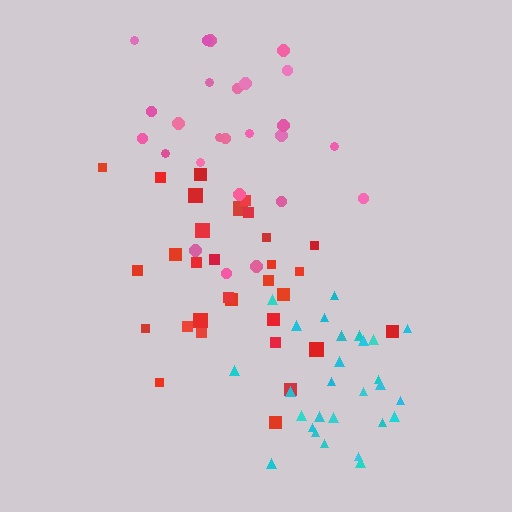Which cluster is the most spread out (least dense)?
Pink.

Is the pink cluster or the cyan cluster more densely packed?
Cyan.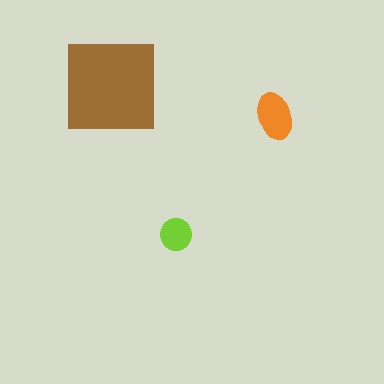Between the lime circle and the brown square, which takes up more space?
The brown square.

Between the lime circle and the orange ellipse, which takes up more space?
The orange ellipse.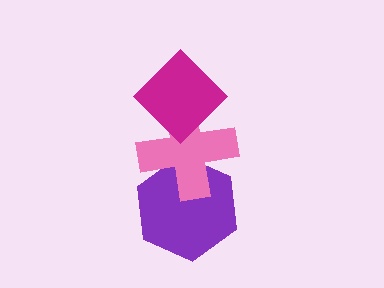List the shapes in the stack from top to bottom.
From top to bottom: the magenta diamond, the pink cross, the purple hexagon.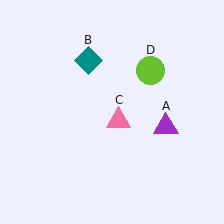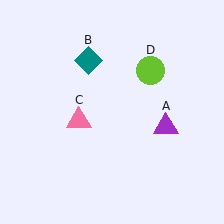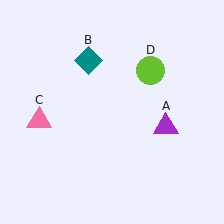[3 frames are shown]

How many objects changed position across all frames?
1 object changed position: pink triangle (object C).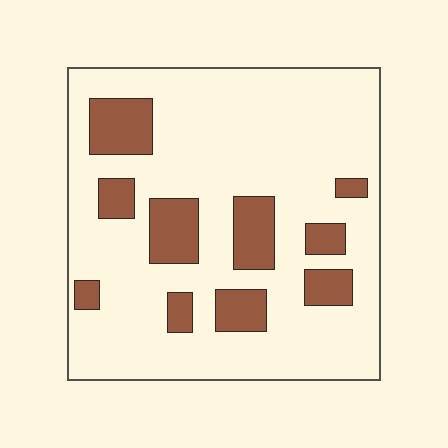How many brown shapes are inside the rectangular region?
10.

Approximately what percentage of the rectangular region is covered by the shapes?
Approximately 20%.